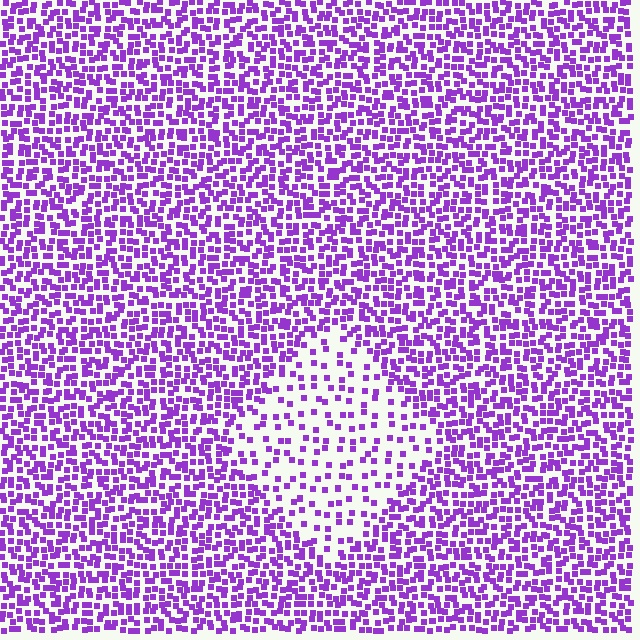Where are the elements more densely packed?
The elements are more densely packed outside the diamond boundary.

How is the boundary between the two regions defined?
The boundary is defined by a change in element density (approximately 2.4x ratio). All elements are the same color, size, and shape.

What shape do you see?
I see a diamond.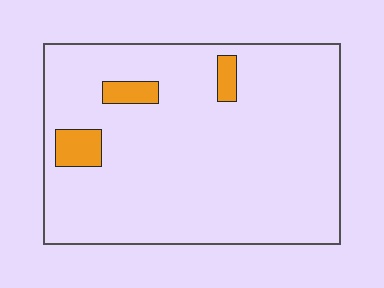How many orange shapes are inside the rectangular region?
3.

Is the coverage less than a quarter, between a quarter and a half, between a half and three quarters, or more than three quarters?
Less than a quarter.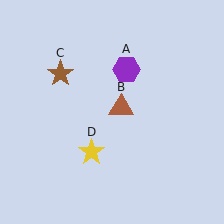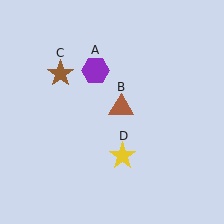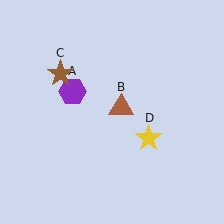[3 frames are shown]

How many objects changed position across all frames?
2 objects changed position: purple hexagon (object A), yellow star (object D).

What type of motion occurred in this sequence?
The purple hexagon (object A), yellow star (object D) rotated counterclockwise around the center of the scene.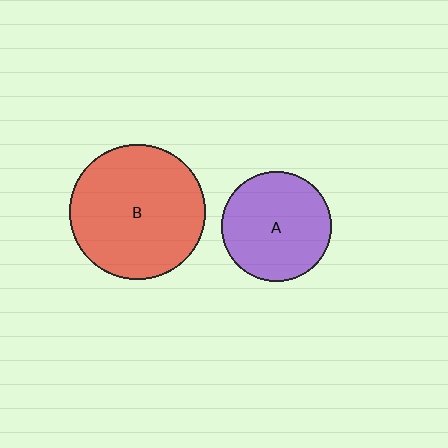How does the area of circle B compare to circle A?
Approximately 1.5 times.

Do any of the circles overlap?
No, none of the circles overlap.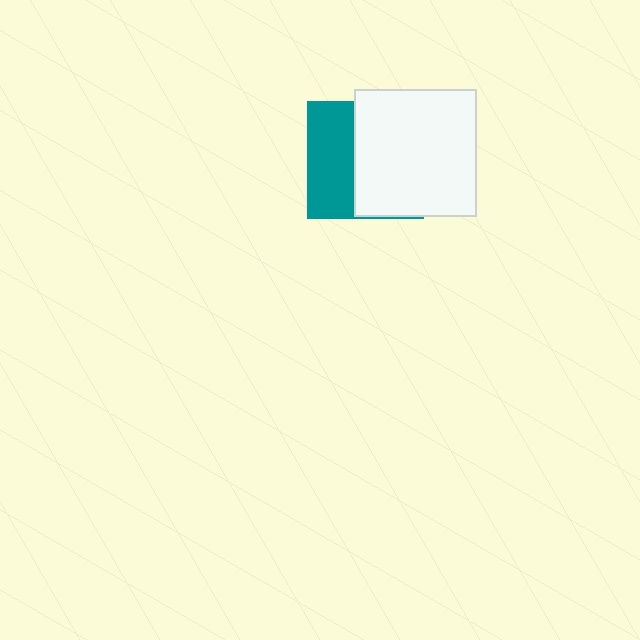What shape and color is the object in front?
The object in front is a white rectangle.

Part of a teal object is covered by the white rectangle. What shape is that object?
It is a square.